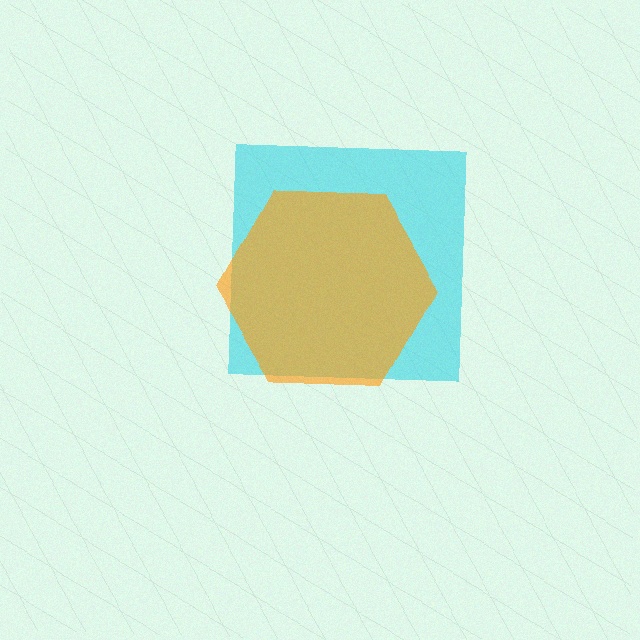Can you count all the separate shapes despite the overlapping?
Yes, there are 2 separate shapes.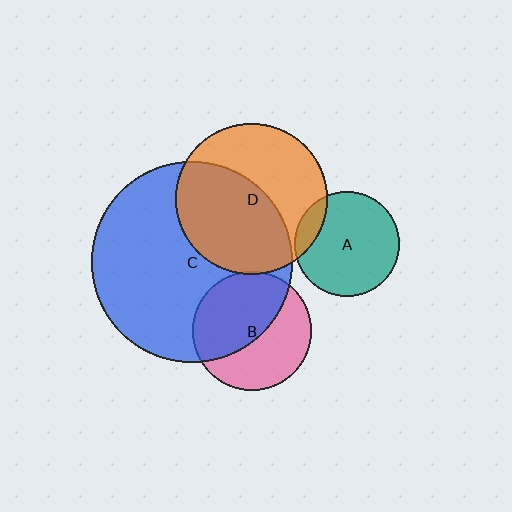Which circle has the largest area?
Circle C (blue).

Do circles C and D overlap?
Yes.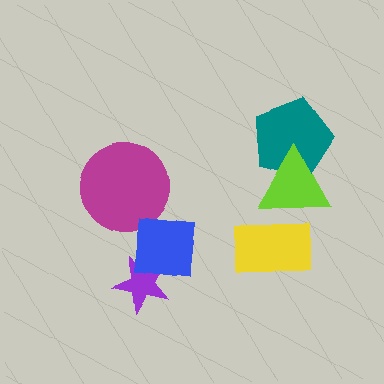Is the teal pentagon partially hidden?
Yes, it is partially covered by another shape.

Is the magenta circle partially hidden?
Yes, it is partially covered by another shape.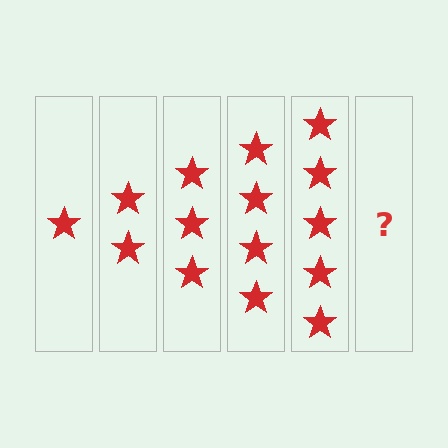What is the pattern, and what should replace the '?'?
The pattern is that each step adds one more star. The '?' should be 6 stars.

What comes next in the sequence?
The next element should be 6 stars.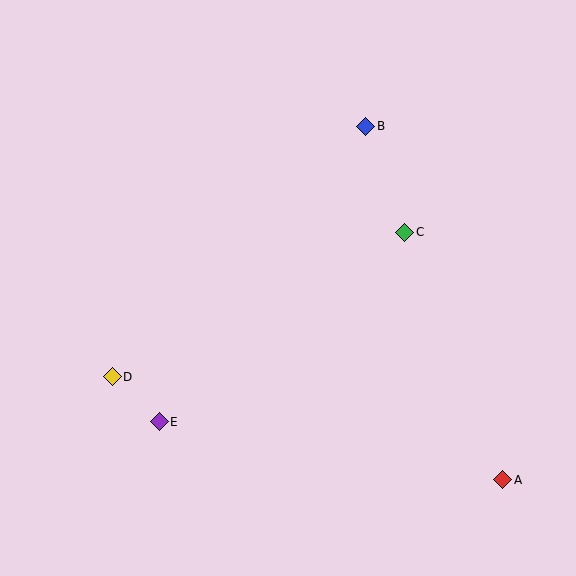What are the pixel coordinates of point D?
Point D is at (112, 377).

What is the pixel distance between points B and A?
The distance between B and A is 380 pixels.